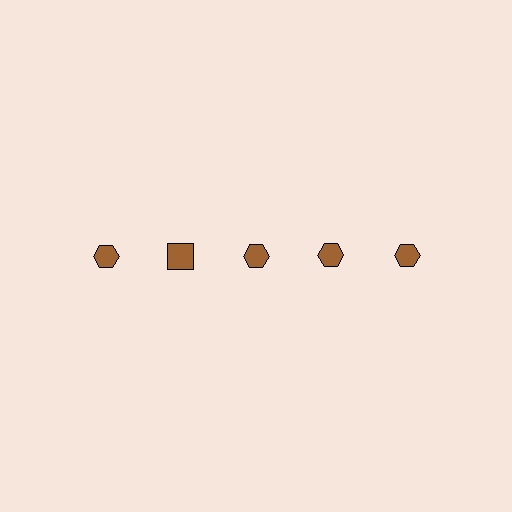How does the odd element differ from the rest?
It has a different shape: square instead of hexagon.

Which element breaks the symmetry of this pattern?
The brown square in the top row, second from left column breaks the symmetry. All other shapes are brown hexagons.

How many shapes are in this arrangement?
There are 5 shapes arranged in a grid pattern.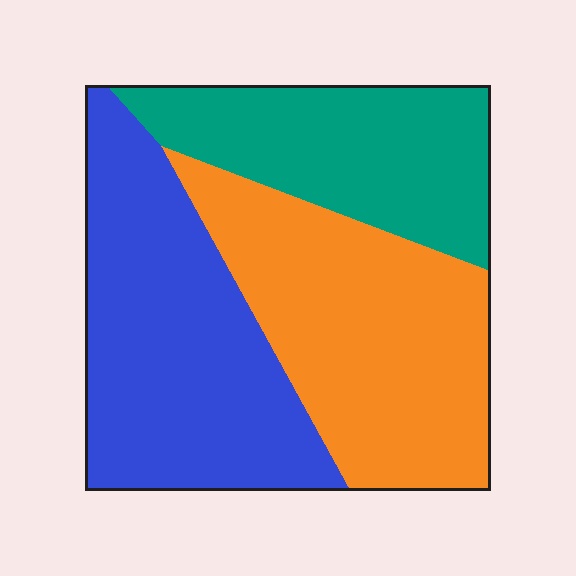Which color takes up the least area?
Teal, at roughly 25%.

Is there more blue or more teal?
Blue.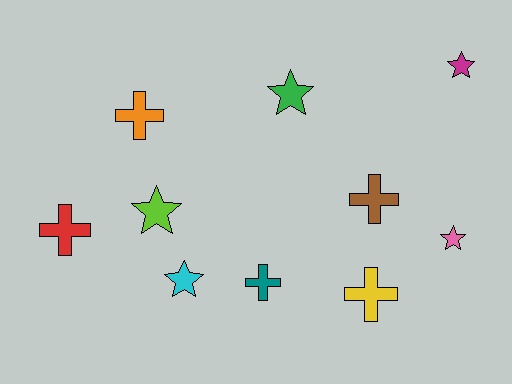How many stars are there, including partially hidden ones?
There are 5 stars.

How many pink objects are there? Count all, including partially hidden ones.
There is 1 pink object.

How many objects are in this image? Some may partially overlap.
There are 10 objects.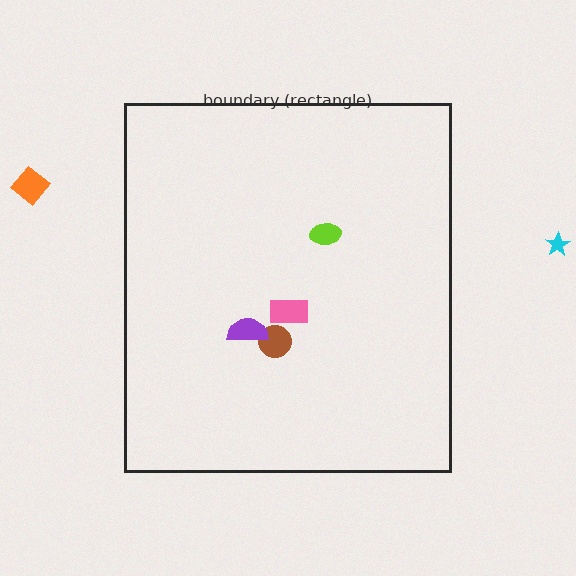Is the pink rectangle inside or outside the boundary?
Inside.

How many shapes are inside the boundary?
4 inside, 2 outside.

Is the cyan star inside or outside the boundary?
Outside.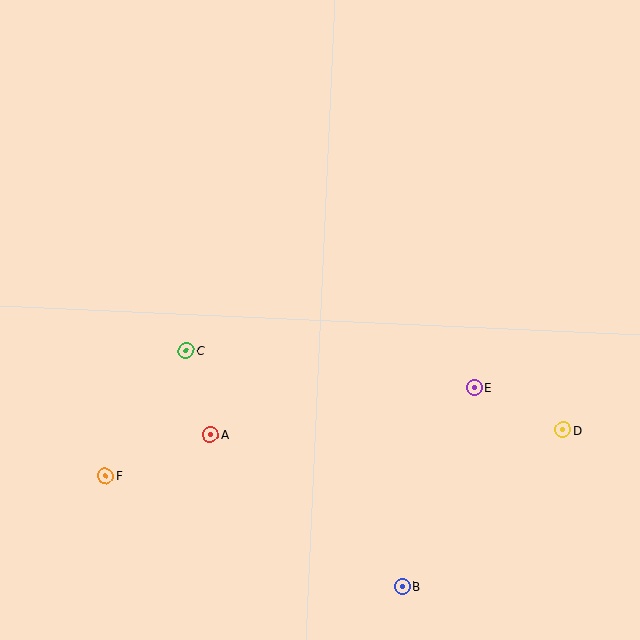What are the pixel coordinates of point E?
Point E is at (474, 387).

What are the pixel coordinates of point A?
Point A is at (211, 434).